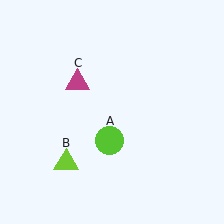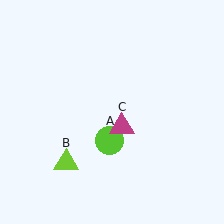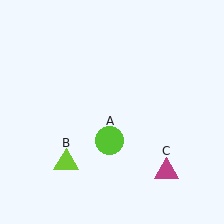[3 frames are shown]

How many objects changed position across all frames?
1 object changed position: magenta triangle (object C).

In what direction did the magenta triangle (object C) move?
The magenta triangle (object C) moved down and to the right.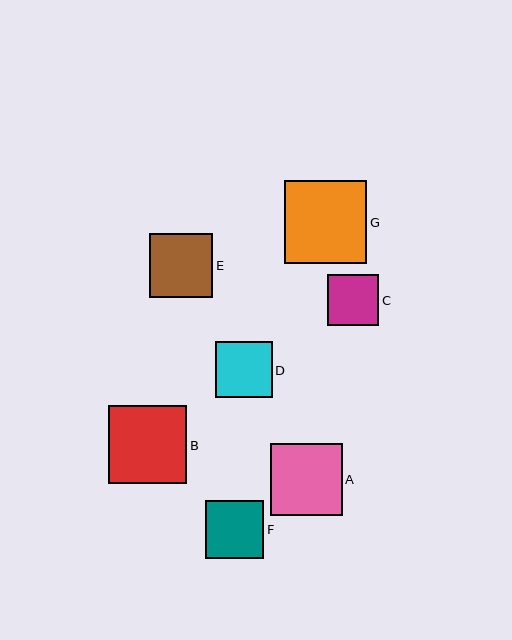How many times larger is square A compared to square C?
Square A is approximately 1.4 times the size of square C.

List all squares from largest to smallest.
From largest to smallest: G, B, A, E, F, D, C.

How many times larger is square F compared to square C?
Square F is approximately 1.1 times the size of square C.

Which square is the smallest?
Square C is the smallest with a size of approximately 51 pixels.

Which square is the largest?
Square G is the largest with a size of approximately 83 pixels.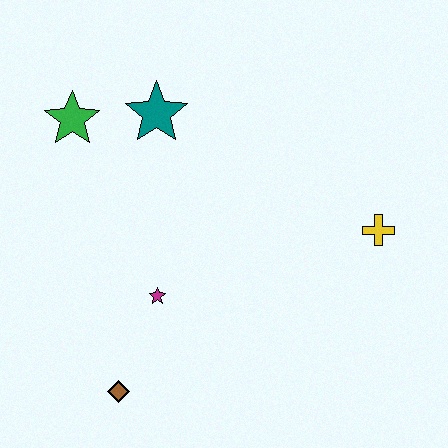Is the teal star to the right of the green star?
Yes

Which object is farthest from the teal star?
The brown diamond is farthest from the teal star.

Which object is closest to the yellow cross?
The magenta star is closest to the yellow cross.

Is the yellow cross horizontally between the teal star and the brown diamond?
No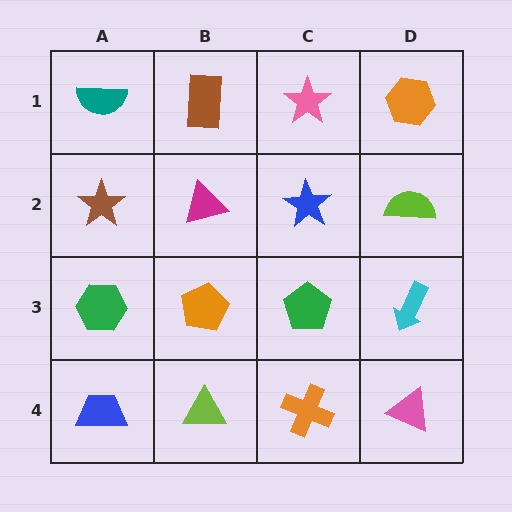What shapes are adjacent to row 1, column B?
A magenta triangle (row 2, column B), a teal semicircle (row 1, column A), a pink star (row 1, column C).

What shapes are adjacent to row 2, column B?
A brown rectangle (row 1, column B), an orange pentagon (row 3, column B), a brown star (row 2, column A), a blue star (row 2, column C).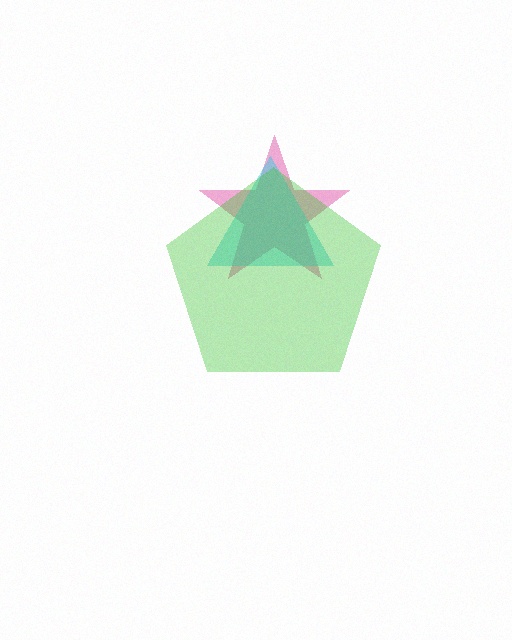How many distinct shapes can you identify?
There are 3 distinct shapes: a magenta star, a cyan triangle, a green pentagon.